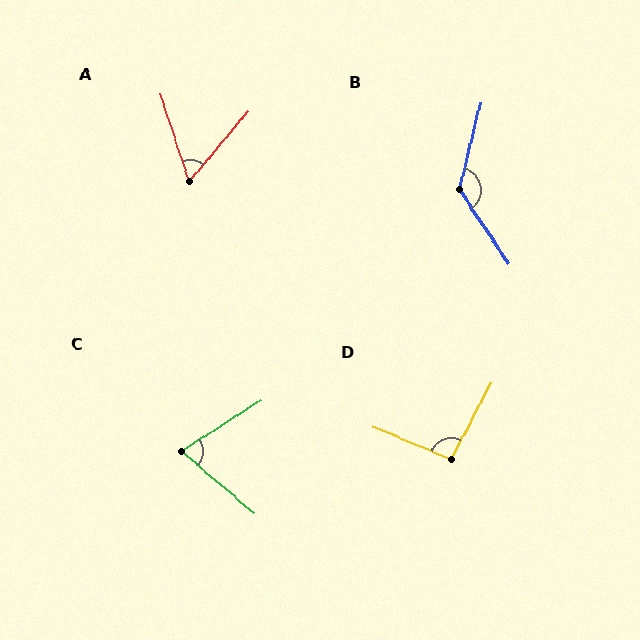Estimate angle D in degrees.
Approximately 95 degrees.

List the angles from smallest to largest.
A (58°), C (73°), D (95°), B (133°).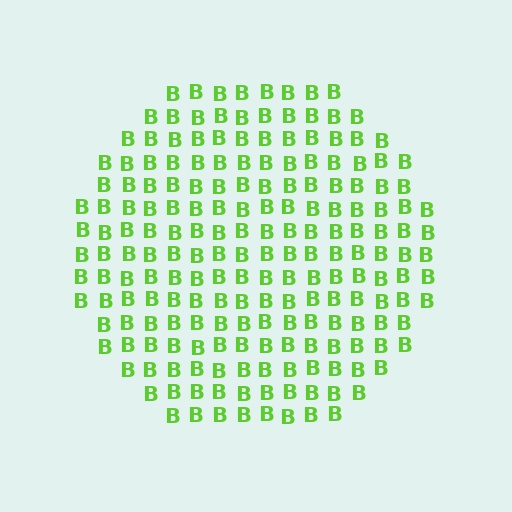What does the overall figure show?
The overall figure shows a circle.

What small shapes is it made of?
It is made of small letter B's.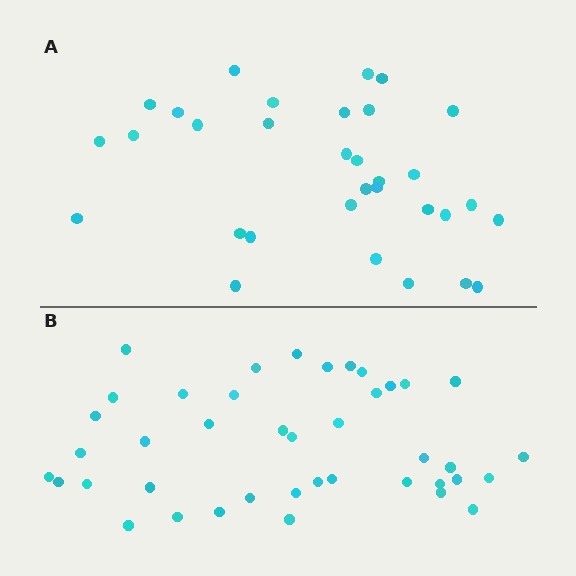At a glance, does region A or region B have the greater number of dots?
Region B (the bottom region) has more dots.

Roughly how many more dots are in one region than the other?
Region B has roughly 8 or so more dots than region A.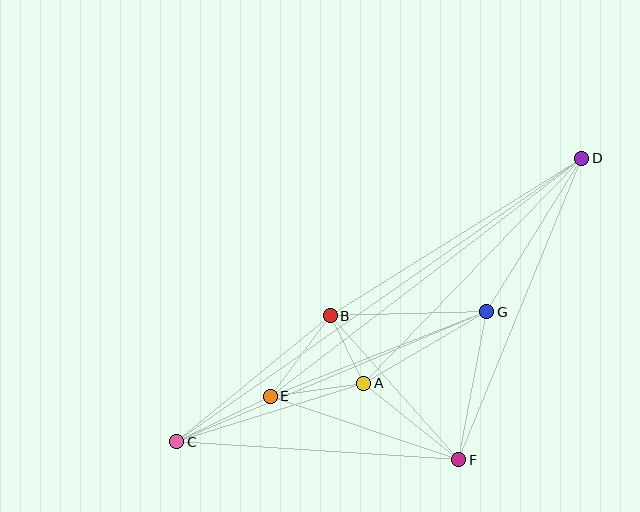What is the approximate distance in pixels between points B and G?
The distance between B and G is approximately 156 pixels.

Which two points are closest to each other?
Points A and B are closest to each other.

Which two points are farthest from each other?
Points C and D are farthest from each other.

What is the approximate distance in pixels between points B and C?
The distance between B and C is approximately 199 pixels.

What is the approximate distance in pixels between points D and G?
The distance between D and G is approximately 181 pixels.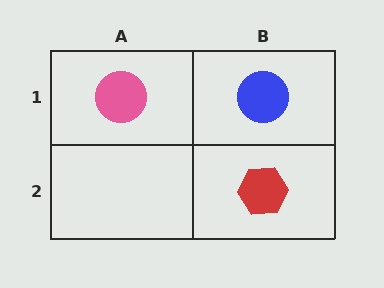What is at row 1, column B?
A blue circle.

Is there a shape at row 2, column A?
No, that cell is empty.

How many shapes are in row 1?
2 shapes.